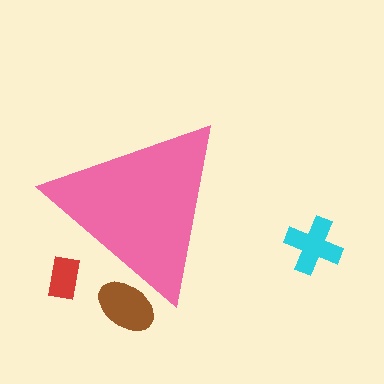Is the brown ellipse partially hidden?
Yes, the brown ellipse is partially hidden behind the pink triangle.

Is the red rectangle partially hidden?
Yes, the red rectangle is partially hidden behind the pink triangle.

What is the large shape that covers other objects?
A pink triangle.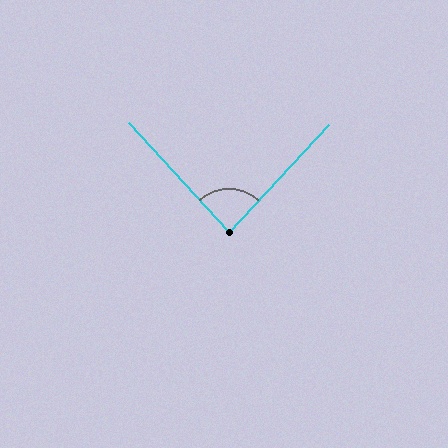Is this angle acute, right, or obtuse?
It is acute.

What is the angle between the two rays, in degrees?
Approximately 85 degrees.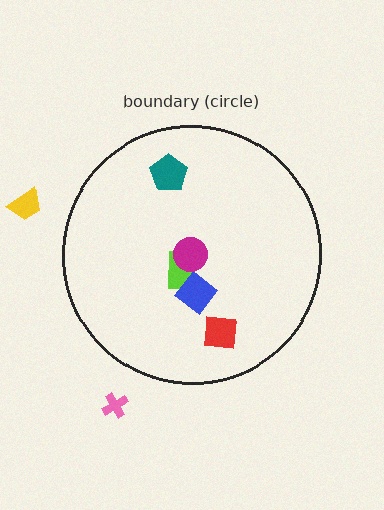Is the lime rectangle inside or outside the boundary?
Inside.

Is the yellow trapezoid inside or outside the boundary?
Outside.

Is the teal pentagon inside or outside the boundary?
Inside.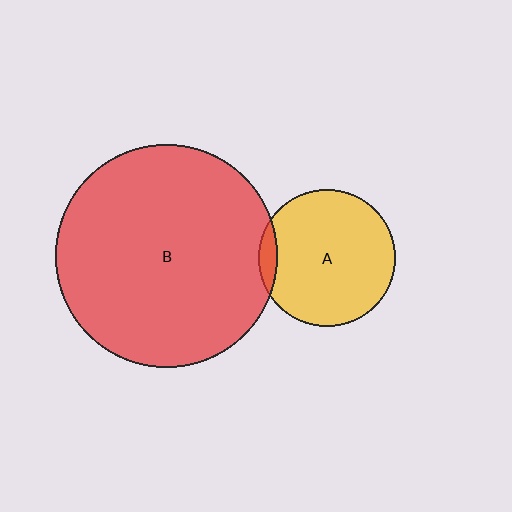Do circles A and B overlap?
Yes.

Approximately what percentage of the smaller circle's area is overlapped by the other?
Approximately 5%.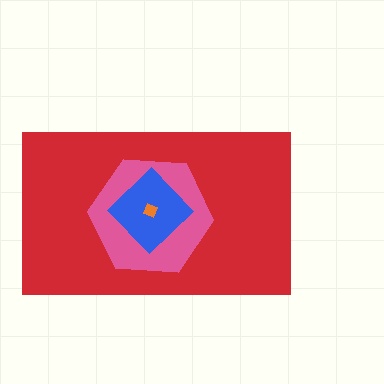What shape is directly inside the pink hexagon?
The blue diamond.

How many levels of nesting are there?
4.